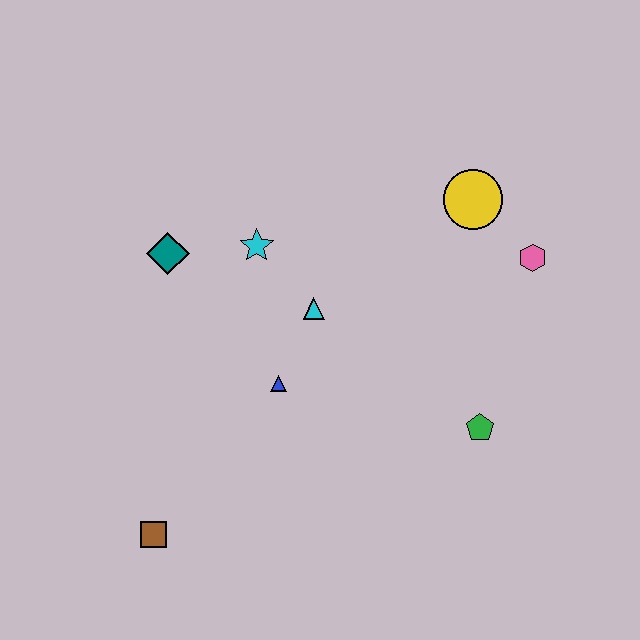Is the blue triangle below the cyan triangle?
Yes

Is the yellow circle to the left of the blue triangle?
No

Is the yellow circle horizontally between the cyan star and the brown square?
No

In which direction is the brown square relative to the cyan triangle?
The brown square is below the cyan triangle.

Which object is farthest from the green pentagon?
The teal diamond is farthest from the green pentagon.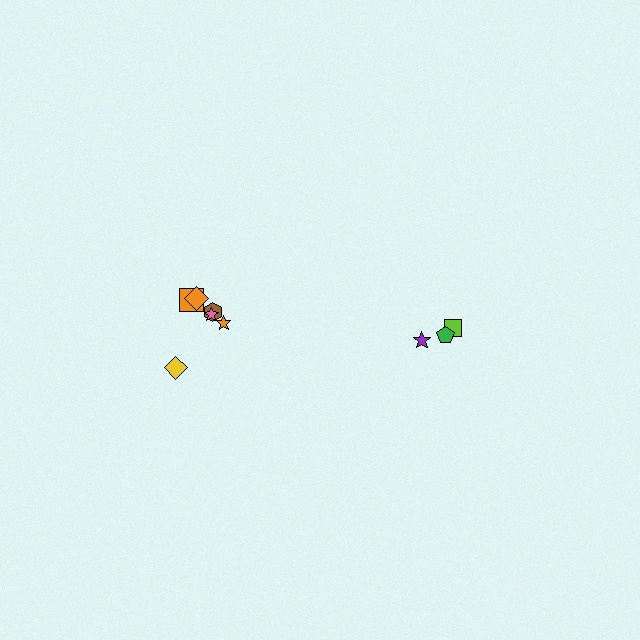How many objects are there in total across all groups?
There are 9 objects.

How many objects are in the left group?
There are 6 objects.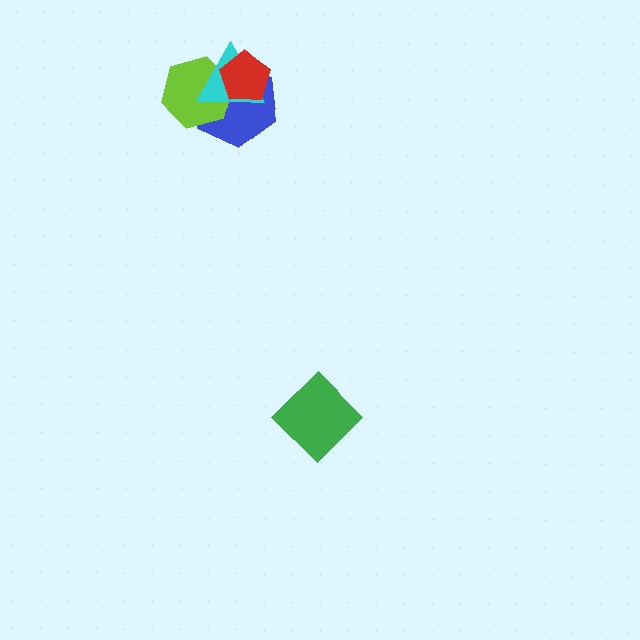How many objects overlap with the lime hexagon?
3 objects overlap with the lime hexagon.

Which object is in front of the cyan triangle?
The red pentagon is in front of the cyan triangle.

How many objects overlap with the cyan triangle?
3 objects overlap with the cyan triangle.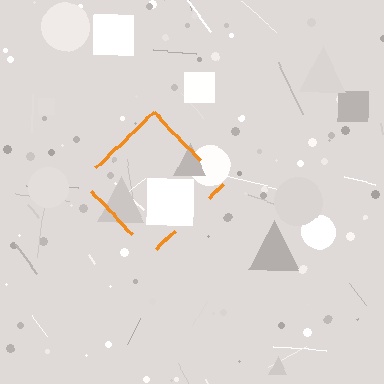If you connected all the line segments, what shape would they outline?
They would outline a diamond.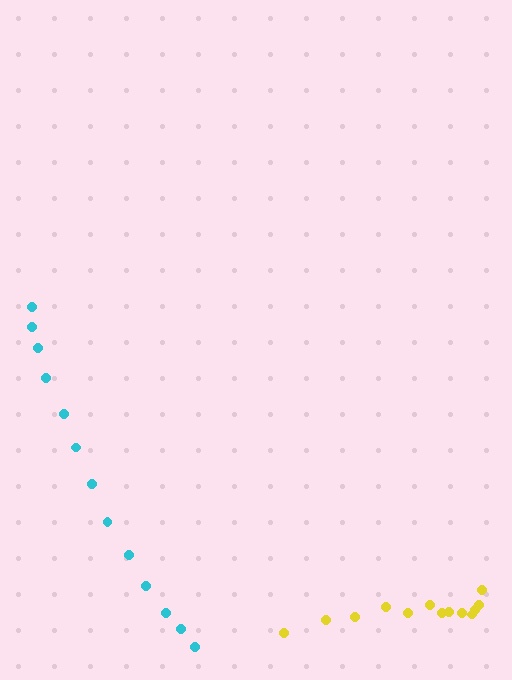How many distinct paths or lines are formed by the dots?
There are 2 distinct paths.